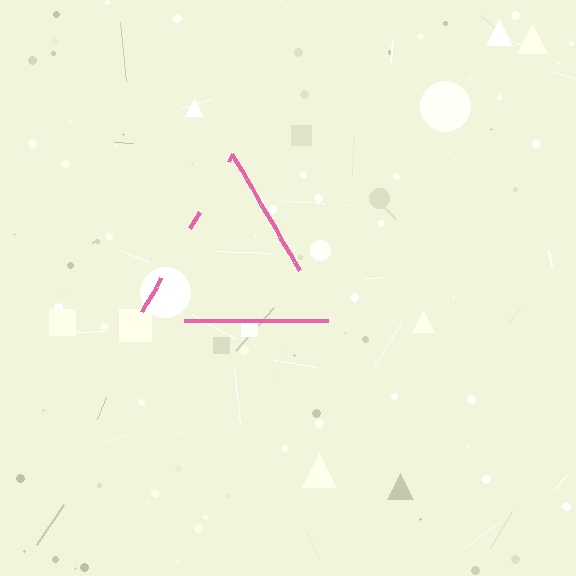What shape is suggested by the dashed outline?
The dashed outline suggests a triangle.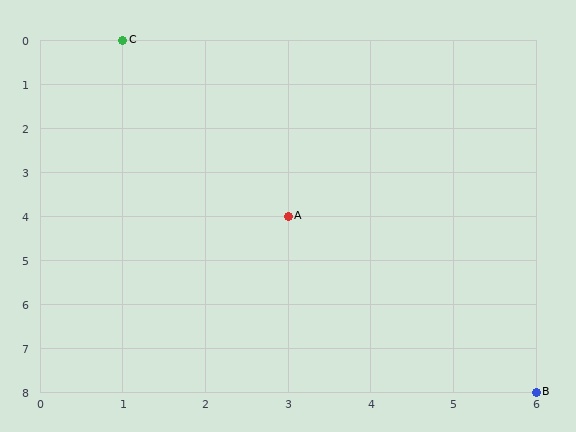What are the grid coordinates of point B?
Point B is at grid coordinates (6, 8).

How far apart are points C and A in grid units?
Points C and A are 2 columns and 4 rows apart (about 4.5 grid units diagonally).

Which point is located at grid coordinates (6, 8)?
Point B is at (6, 8).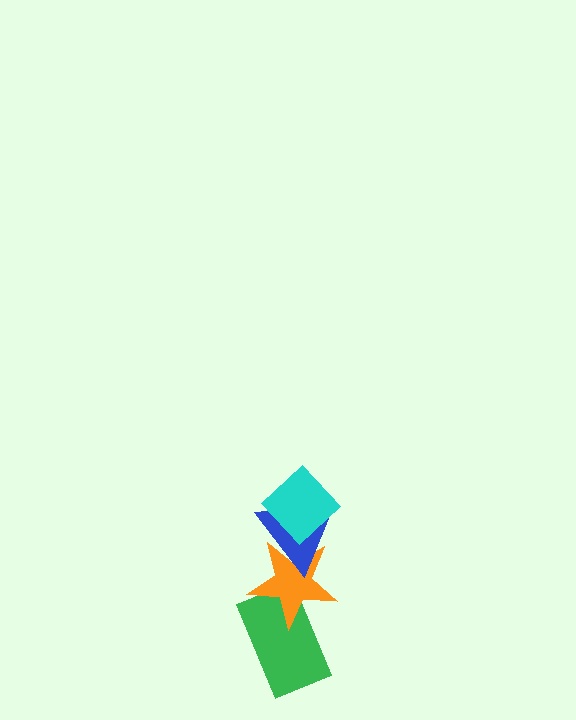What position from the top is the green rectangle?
The green rectangle is 4th from the top.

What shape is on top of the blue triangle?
The cyan diamond is on top of the blue triangle.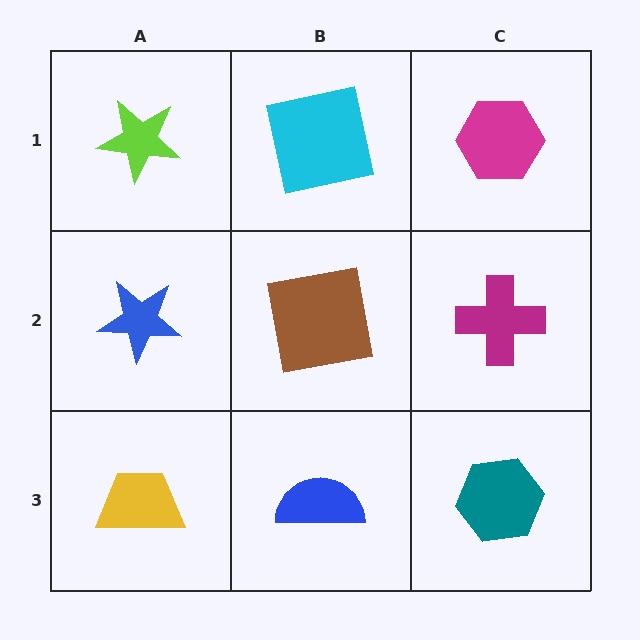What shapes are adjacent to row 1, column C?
A magenta cross (row 2, column C), a cyan square (row 1, column B).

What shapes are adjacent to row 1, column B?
A brown square (row 2, column B), a lime star (row 1, column A), a magenta hexagon (row 1, column C).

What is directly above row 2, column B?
A cyan square.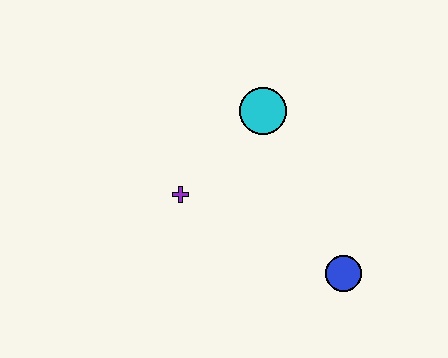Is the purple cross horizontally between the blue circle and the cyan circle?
No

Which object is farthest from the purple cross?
The blue circle is farthest from the purple cross.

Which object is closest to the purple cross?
The cyan circle is closest to the purple cross.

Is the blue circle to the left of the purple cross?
No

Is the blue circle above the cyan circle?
No